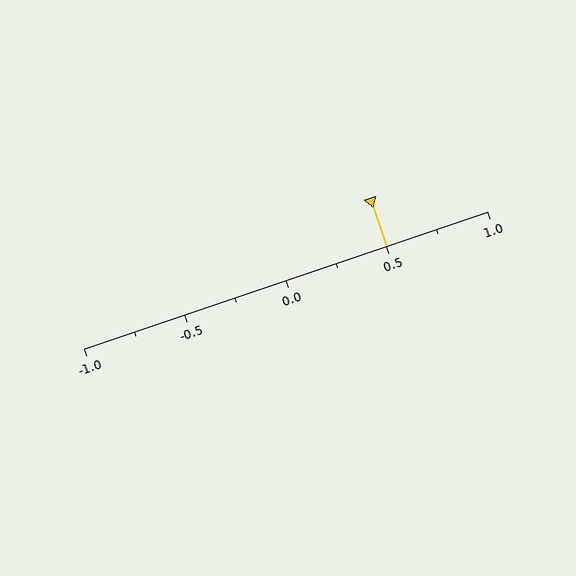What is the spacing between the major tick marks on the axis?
The major ticks are spaced 0.5 apart.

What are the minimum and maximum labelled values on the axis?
The axis runs from -1.0 to 1.0.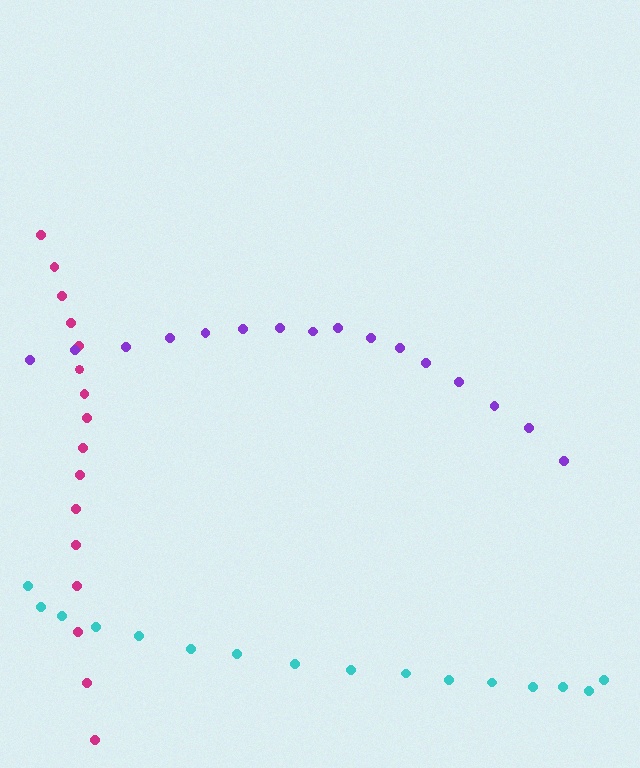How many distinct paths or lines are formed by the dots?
There are 3 distinct paths.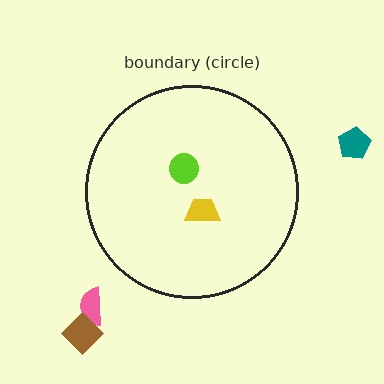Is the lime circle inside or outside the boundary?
Inside.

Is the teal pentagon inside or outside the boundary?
Outside.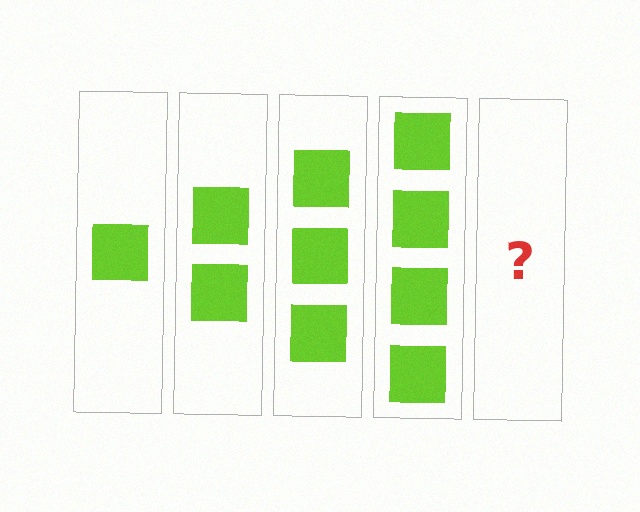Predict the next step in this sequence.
The next step is 5 squares.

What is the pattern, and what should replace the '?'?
The pattern is that each step adds one more square. The '?' should be 5 squares.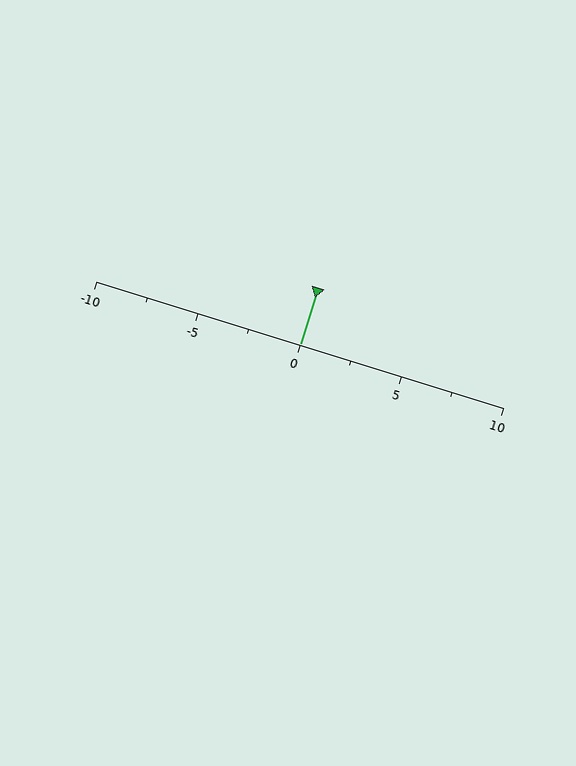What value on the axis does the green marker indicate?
The marker indicates approximately 0.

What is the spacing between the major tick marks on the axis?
The major ticks are spaced 5 apart.